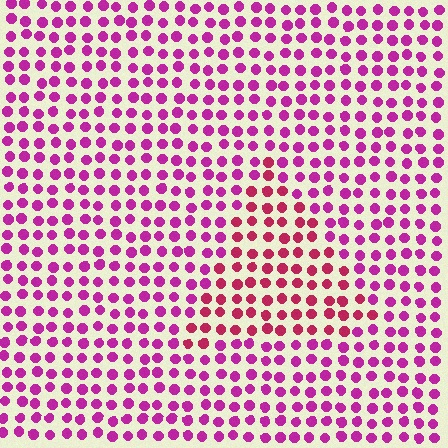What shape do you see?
I see a triangle.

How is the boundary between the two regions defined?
The boundary is defined purely by a slight shift in hue (about 29 degrees). Spacing, size, and orientation are identical on both sides.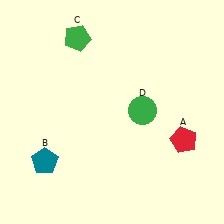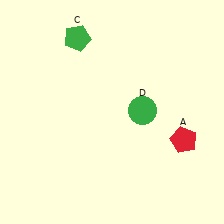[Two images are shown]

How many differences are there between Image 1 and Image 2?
There is 1 difference between the two images.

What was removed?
The teal pentagon (B) was removed in Image 2.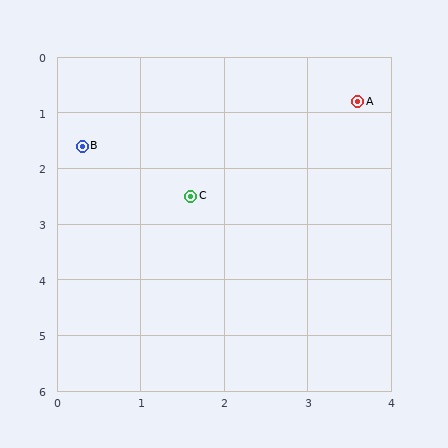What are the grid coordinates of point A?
Point A is at approximately (3.6, 0.8).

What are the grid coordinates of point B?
Point B is at approximately (0.3, 1.6).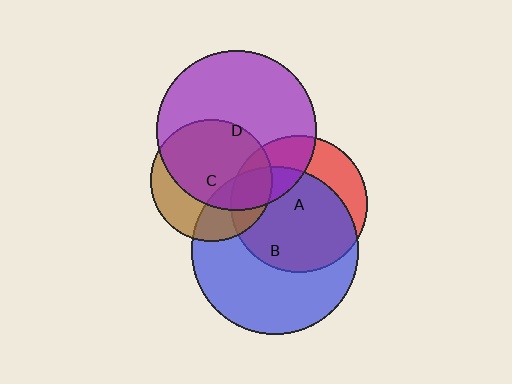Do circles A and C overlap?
Yes.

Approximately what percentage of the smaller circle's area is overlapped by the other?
Approximately 20%.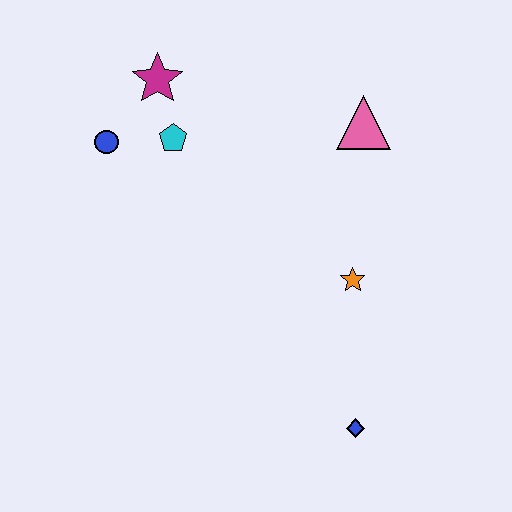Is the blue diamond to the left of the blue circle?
No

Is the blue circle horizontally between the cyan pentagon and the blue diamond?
No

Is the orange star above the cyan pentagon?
No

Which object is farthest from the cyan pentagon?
The blue diamond is farthest from the cyan pentagon.